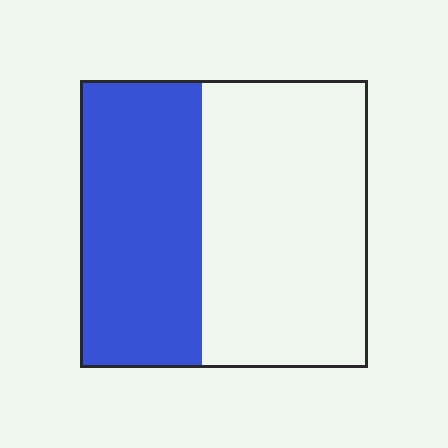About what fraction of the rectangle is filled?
About two fifths (2/5).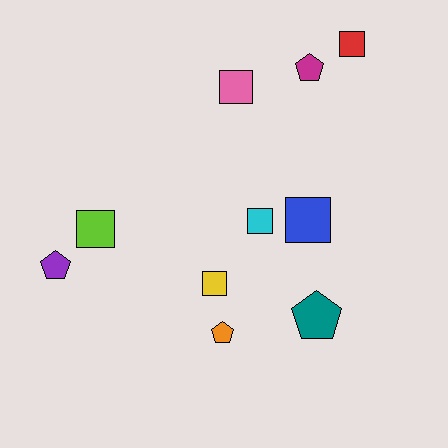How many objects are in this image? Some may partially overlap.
There are 10 objects.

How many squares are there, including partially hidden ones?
There are 6 squares.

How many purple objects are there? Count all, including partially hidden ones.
There is 1 purple object.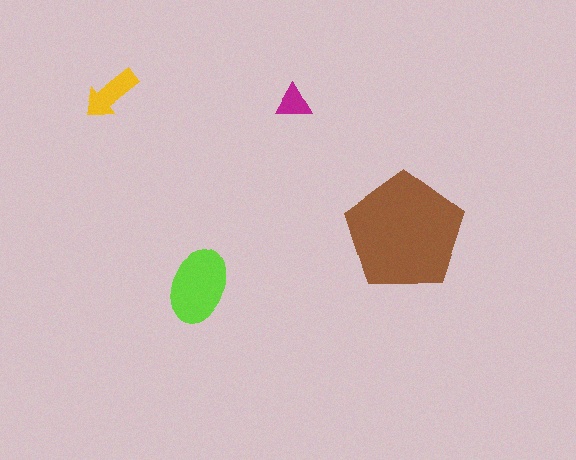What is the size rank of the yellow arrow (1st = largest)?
3rd.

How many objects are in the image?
There are 4 objects in the image.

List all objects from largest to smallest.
The brown pentagon, the lime ellipse, the yellow arrow, the magenta triangle.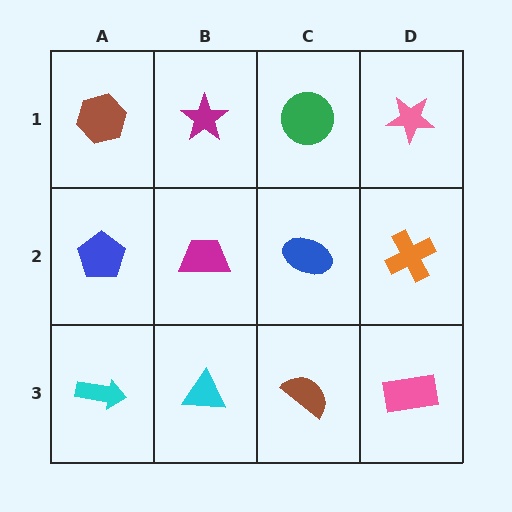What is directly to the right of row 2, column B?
A blue ellipse.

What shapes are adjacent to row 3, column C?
A blue ellipse (row 2, column C), a cyan triangle (row 3, column B), a pink rectangle (row 3, column D).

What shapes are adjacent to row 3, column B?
A magenta trapezoid (row 2, column B), a cyan arrow (row 3, column A), a brown semicircle (row 3, column C).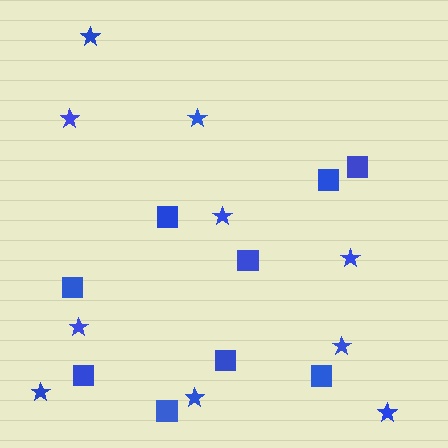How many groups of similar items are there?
There are 2 groups: one group of squares (9) and one group of stars (10).